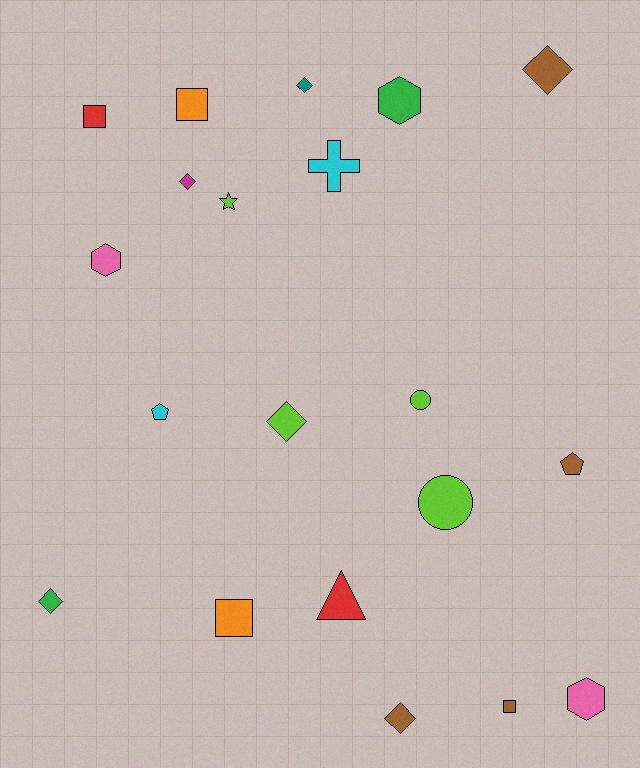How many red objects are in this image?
There are 2 red objects.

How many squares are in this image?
There are 4 squares.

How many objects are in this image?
There are 20 objects.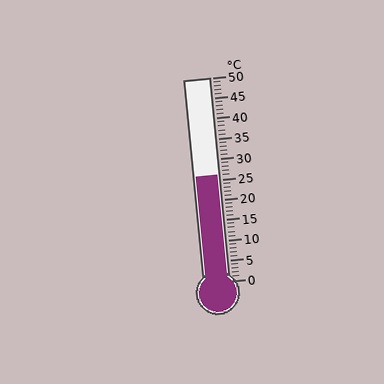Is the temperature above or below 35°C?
The temperature is below 35°C.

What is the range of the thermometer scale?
The thermometer scale ranges from 0°C to 50°C.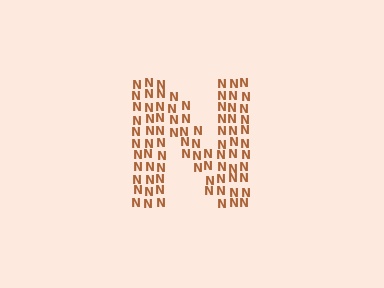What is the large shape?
The large shape is the letter N.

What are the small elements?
The small elements are letter N's.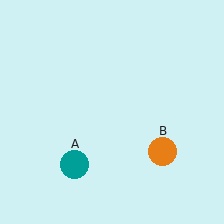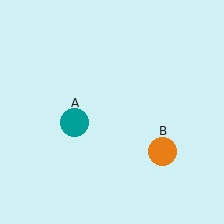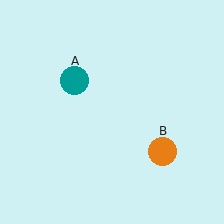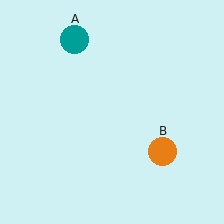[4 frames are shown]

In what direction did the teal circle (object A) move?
The teal circle (object A) moved up.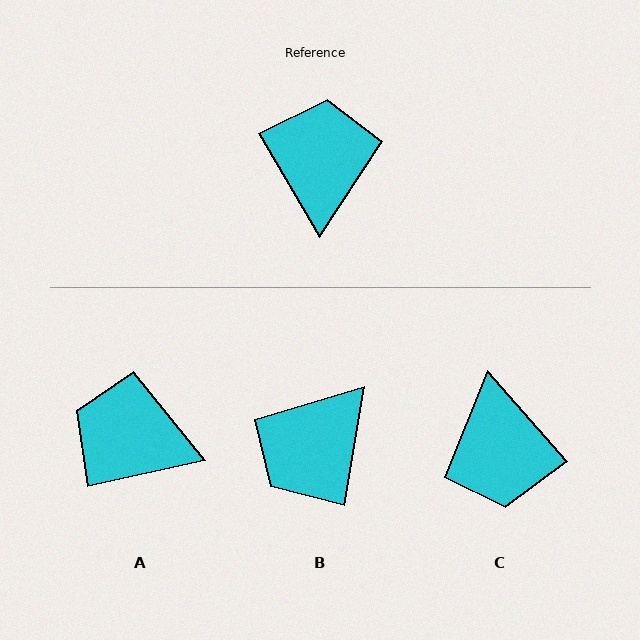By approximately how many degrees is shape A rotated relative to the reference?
Approximately 72 degrees counter-clockwise.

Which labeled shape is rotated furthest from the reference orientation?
C, about 169 degrees away.